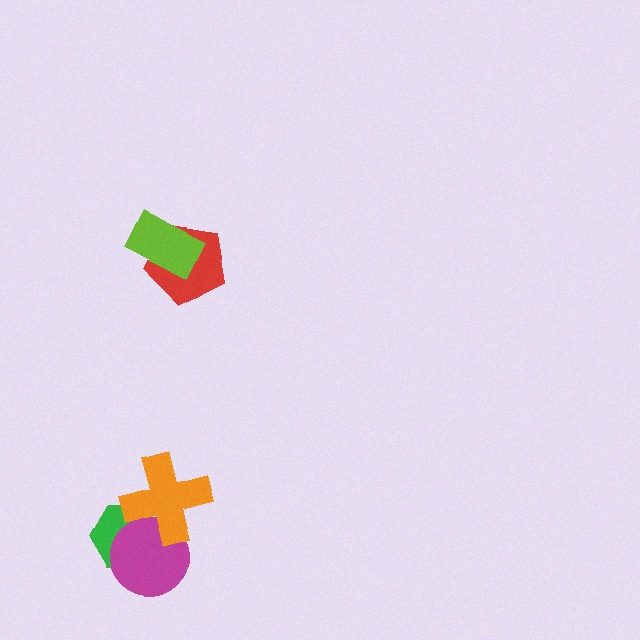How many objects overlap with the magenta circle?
2 objects overlap with the magenta circle.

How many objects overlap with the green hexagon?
2 objects overlap with the green hexagon.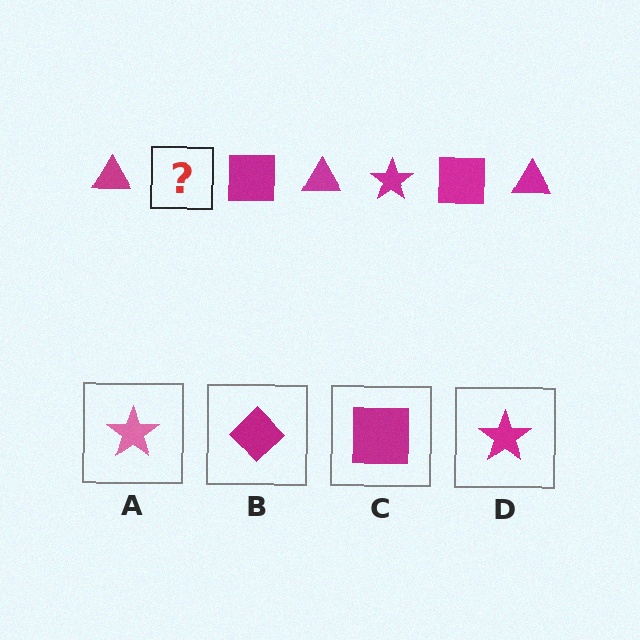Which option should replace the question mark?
Option D.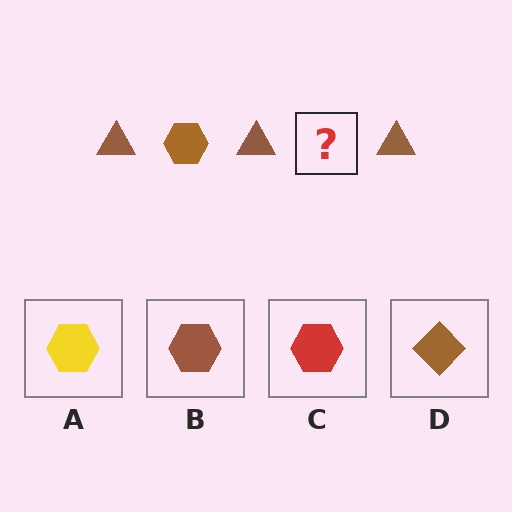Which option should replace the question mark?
Option B.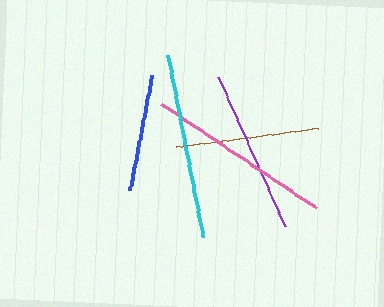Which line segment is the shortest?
The blue line is the shortest at approximately 118 pixels.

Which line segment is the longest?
The pink line is the longest at approximately 186 pixels.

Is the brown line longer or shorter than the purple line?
The purple line is longer than the brown line.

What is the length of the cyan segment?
The cyan segment is approximately 185 pixels long.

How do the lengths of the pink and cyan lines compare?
The pink and cyan lines are approximately the same length.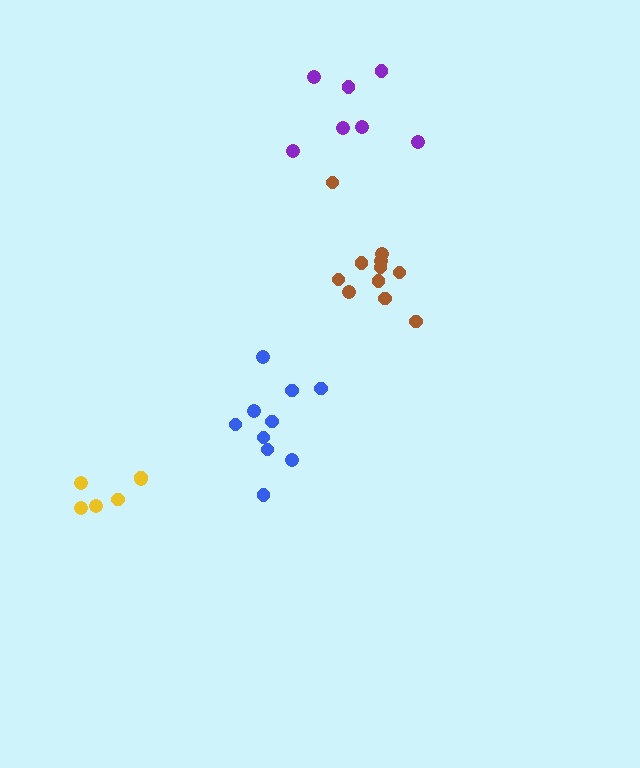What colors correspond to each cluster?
The clusters are colored: brown, yellow, purple, blue.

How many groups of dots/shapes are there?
There are 4 groups.